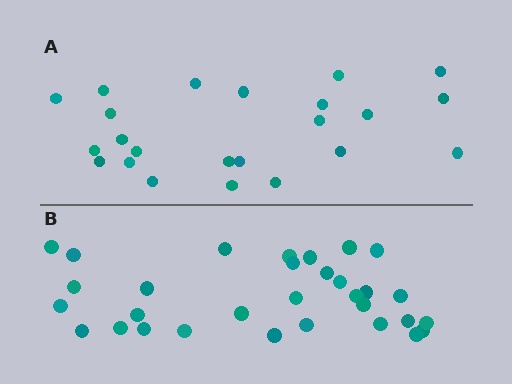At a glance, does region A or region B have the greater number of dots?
Region B (the bottom region) has more dots.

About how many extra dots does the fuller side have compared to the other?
Region B has roughly 8 or so more dots than region A.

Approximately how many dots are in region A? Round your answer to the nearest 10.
About 20 dots. (The exact count is 23, which rounds to 20.)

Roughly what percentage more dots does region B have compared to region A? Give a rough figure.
About 35% more.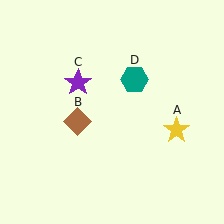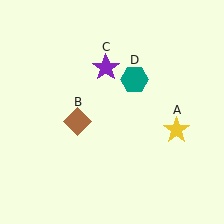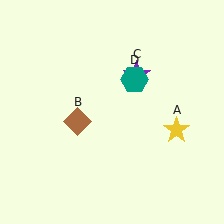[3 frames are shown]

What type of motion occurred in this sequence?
The purple star (object C) rotated clockwise around the center of the scene.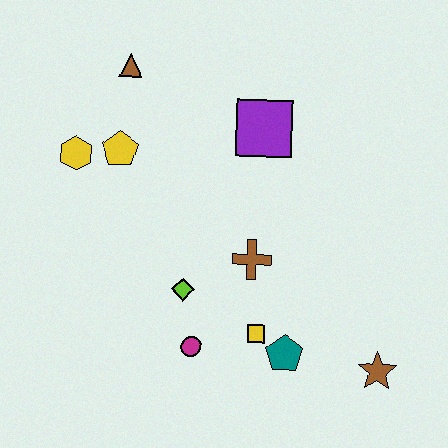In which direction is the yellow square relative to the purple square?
The yellow square is below the purple square.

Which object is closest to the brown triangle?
The yellow pentagon is closest to the brown triangle.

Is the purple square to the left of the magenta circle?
No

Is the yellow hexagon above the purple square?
No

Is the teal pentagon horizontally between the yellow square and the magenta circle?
No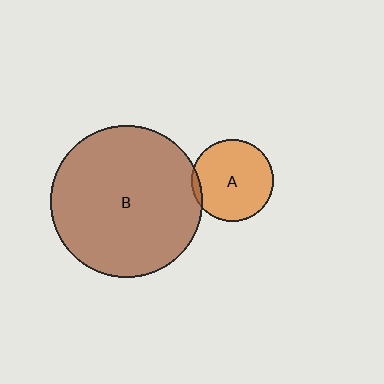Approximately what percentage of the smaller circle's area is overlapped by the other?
Approximately 5%.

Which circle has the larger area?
Circle B (brown).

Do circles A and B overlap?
Yes.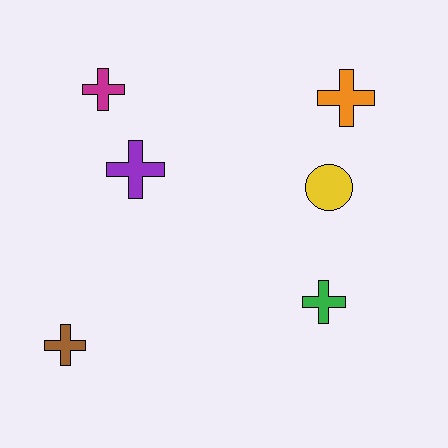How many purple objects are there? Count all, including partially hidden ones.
There is 1 purple object.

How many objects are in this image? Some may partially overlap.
There are 6 objects.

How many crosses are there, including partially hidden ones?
There are 5 crosses.